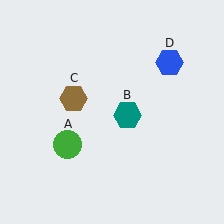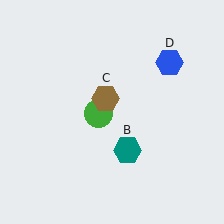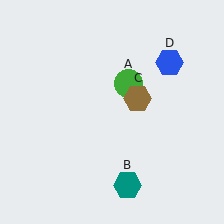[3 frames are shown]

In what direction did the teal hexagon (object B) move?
The teal hexagon (object B) moved down.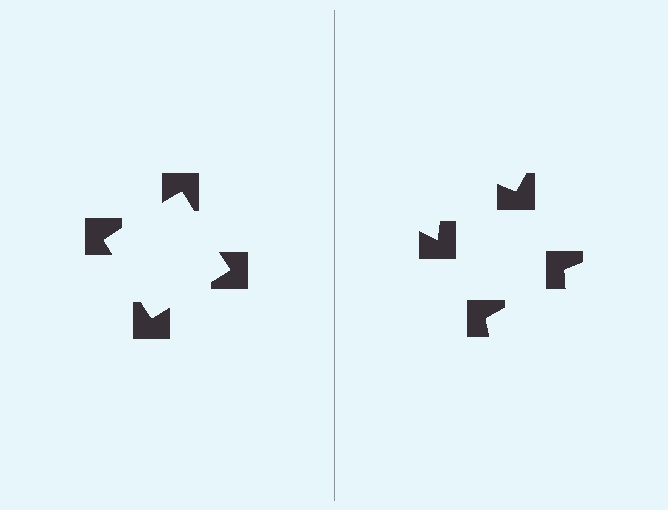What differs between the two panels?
The notched squares are positioned identically on both sides; only the wedge orientations differ. On the left they align to a square; on the right they are misaligned.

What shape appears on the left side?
An illusory square.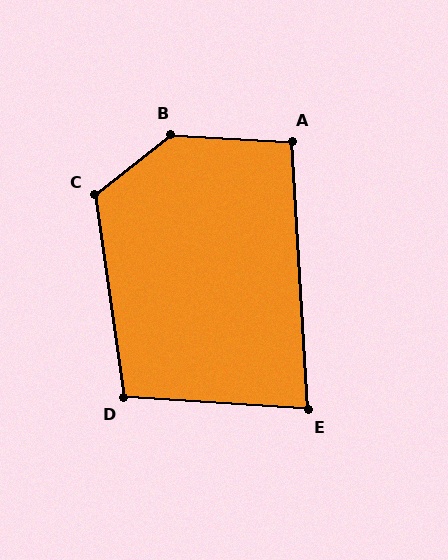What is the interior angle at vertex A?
Approximately 96 degrees (obtuse).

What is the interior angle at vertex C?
Approximately 120 degrees (obtuse).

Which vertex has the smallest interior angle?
E, at approximately 83 degrees.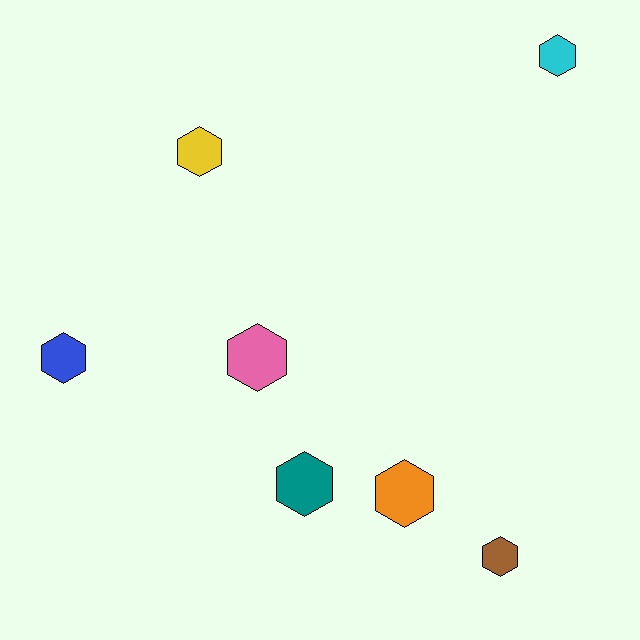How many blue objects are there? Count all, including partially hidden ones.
There is 1 blue object.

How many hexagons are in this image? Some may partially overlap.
There are 7 hexagons.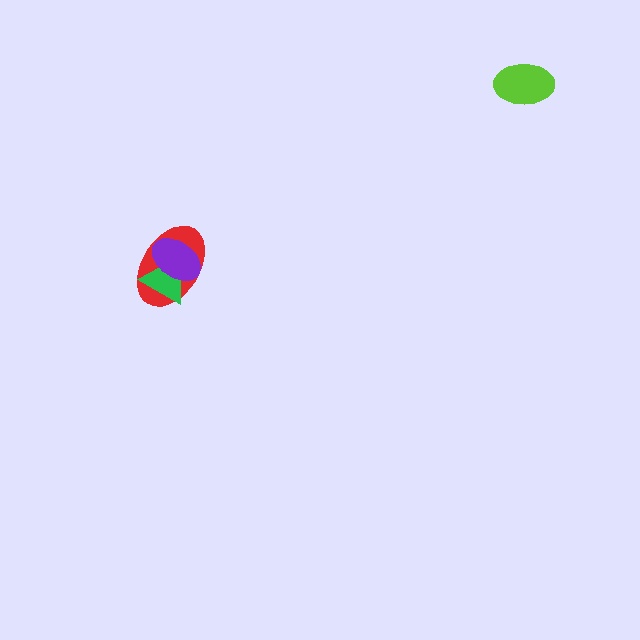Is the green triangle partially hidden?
Yes, it is partially covered by another shape.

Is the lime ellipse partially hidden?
No, no other shape covers it.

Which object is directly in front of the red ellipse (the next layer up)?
The green triangle is directly in front of the red ellipse.